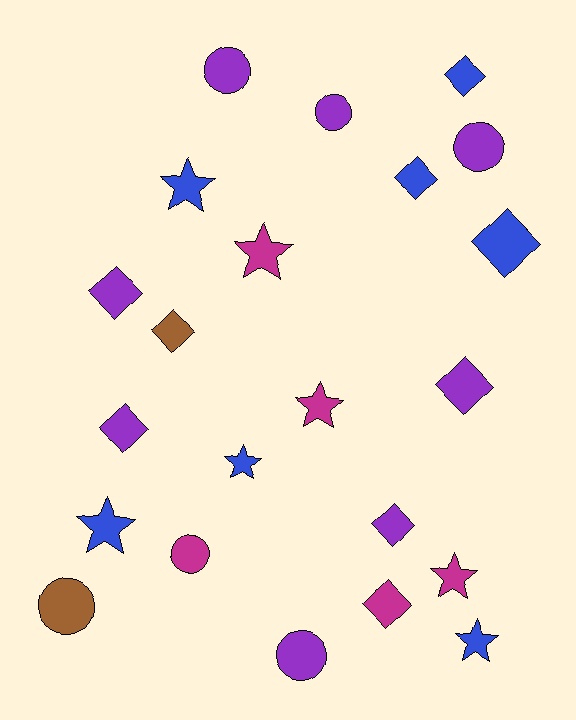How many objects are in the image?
There are 22 objects.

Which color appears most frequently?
Purple, with 8 objects.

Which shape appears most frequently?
Diamond, with 9 objects.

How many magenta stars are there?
There are 3 magenta stars.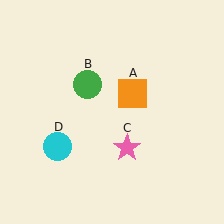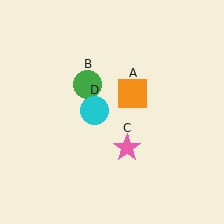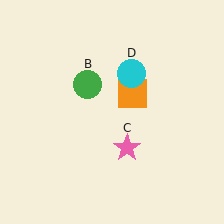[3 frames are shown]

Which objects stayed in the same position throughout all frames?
Orange square (object A) and green circle (object B) and pink star (object C) remained stationary.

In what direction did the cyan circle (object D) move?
The cyan circle (object D) moved up and to the right.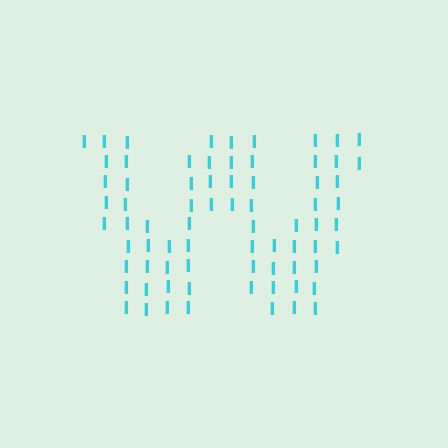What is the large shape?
The large shape is the letter W.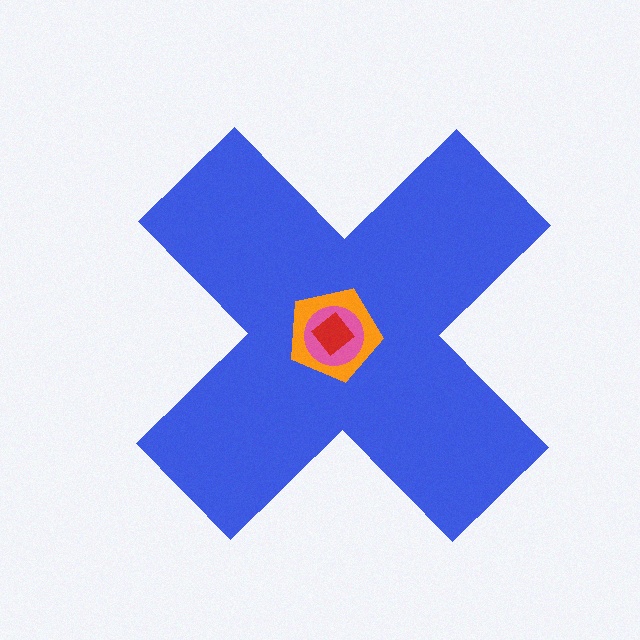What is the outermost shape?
The blue cross.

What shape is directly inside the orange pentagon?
The pink circle.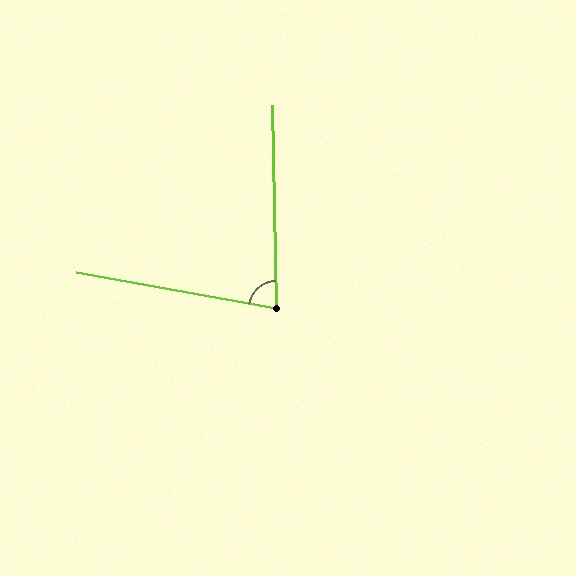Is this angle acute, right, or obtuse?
It is acute.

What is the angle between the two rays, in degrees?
Approximately 79 degrees.